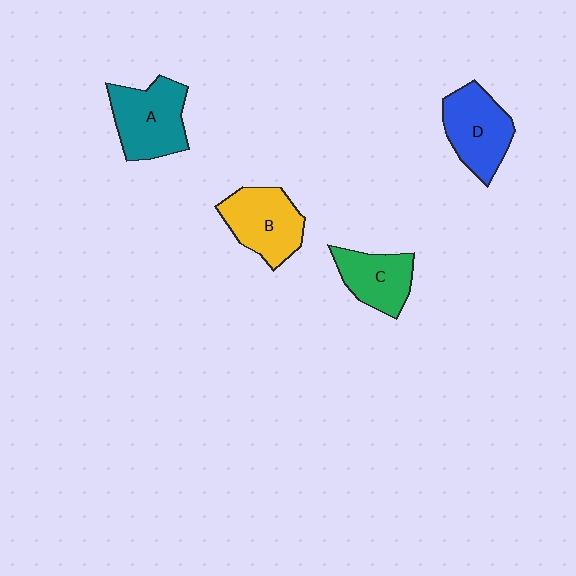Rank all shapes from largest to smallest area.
From largest to smallest: A (teal), D (blue), B (yellow), C (green).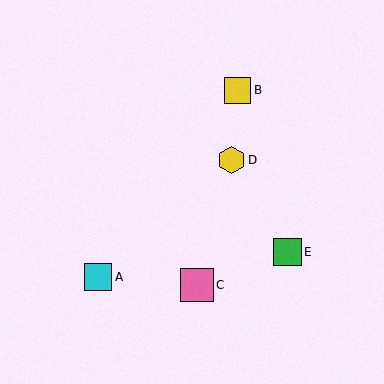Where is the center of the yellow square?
The center of the yellow square is at (238, 90).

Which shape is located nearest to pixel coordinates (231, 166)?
The yellow hexagon (labeled D) at (231, 160) is nearest to that location.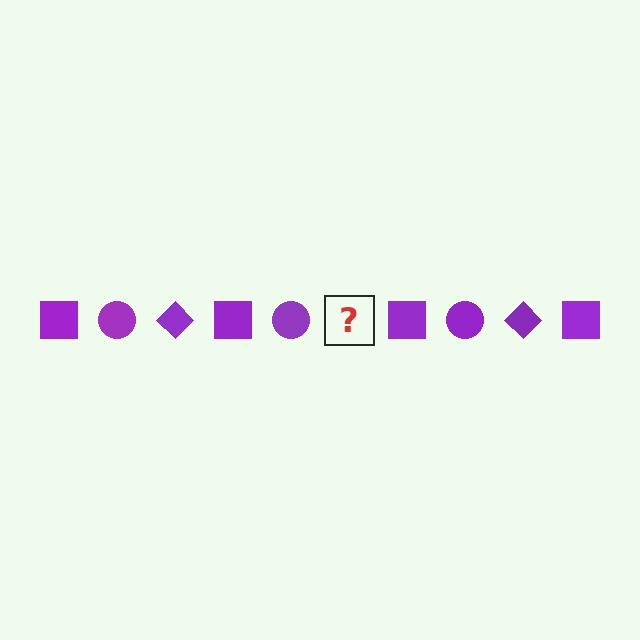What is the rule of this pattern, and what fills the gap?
The rule is that the pattern cycles through square, circle, diamond shapes in purple. The gap should be filled with a purple diamond.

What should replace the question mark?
The question mark should be replaced with a purple diamond.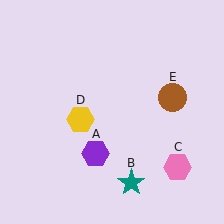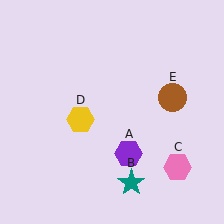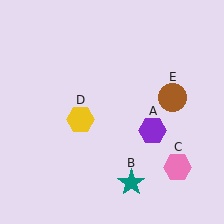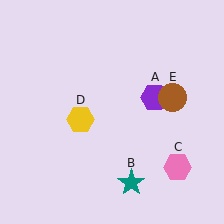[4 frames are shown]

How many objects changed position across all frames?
1 object changed position: purple hexagon (object A).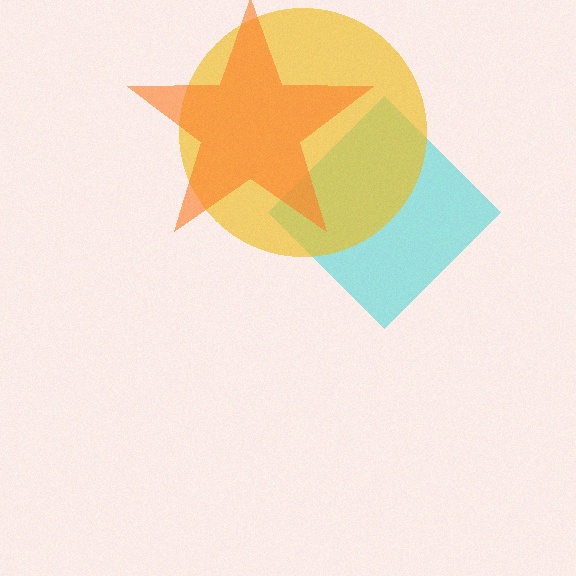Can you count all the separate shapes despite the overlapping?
Yes, there are 3 separate shapes.